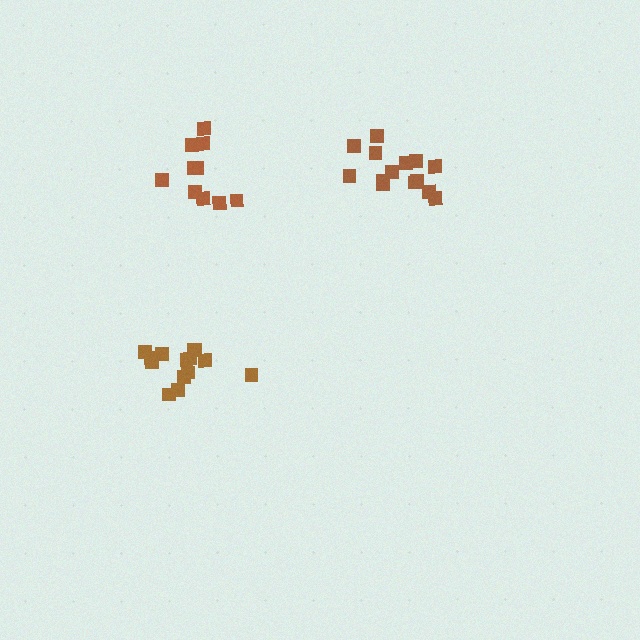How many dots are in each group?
Group 1: 10 dots, Group 2: 14 dots, Group 3: 14 dots (38 total).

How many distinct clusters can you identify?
There are 3 distinct clusters.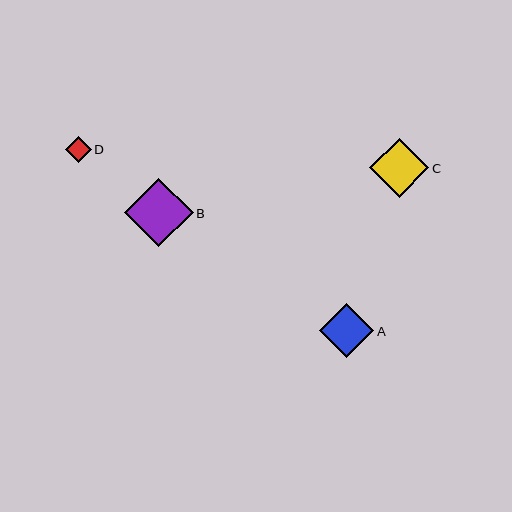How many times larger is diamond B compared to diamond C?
Diamond B is approximately 1.2 times the size of diamond C.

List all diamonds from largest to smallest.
From largest to smallest: B, C, A, D.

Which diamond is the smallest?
Diamond D is the smallest with a size of approximately 25 pixels.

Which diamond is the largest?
Diamond B is the largest with a size of approximately 69 pixels.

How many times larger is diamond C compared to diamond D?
Diamond C is approximately 2.3 times the size of diamond D.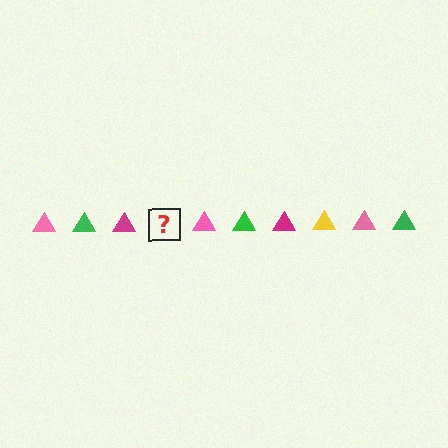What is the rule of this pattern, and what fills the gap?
The rule is that the pattern cycles through pink, green, magenta, yellow triangles. The gap should be filled with a yellow triangle.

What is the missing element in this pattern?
The missing element is a yellow triangle.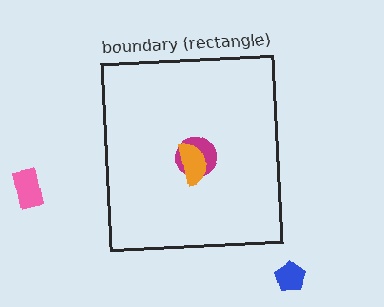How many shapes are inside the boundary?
2 inside, 2 outside.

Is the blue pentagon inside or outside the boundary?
Outside.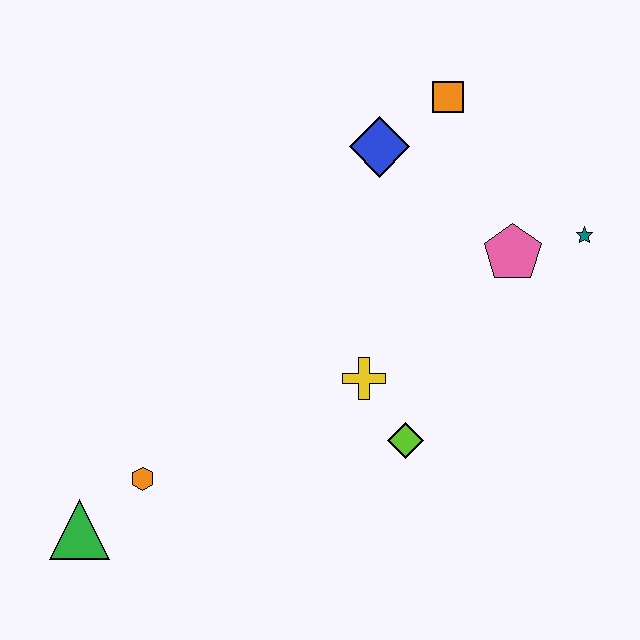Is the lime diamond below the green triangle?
No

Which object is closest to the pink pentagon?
The teal star is closest to the pink pentagon.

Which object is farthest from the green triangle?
The teal star is farthest from the green triangle.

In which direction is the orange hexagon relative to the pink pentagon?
The orange hexagon is to the left of the pink pentagon.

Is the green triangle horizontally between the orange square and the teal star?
No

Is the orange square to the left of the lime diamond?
No